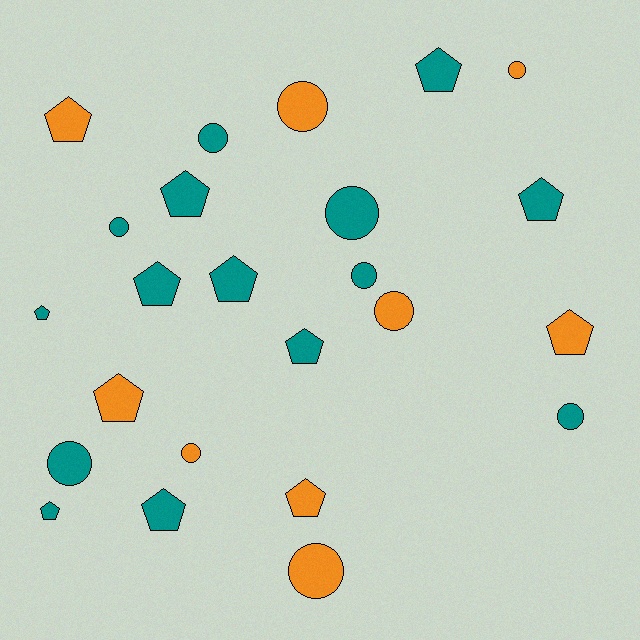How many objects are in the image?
There are 24 objects.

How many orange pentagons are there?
There are 4 orange pentagons.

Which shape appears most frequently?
Pentagon, with 13 objects.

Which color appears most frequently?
Teal, with 15 objects.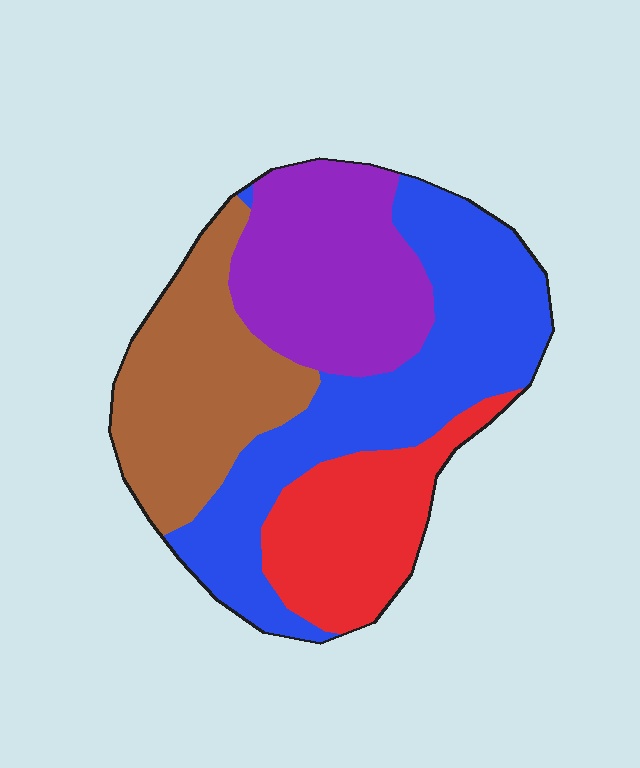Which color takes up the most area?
Blue, at roughly 35%.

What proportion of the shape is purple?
Purple takes up between a sixth and a third of the shape.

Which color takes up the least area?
Red, at roughly 20%.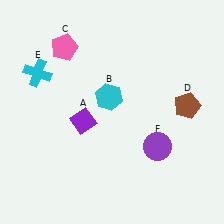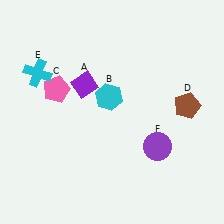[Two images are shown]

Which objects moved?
The objects that moved are: the purple diamond (A), the pink pentagon (C).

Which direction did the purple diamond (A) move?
The purple diamond (A) moved up.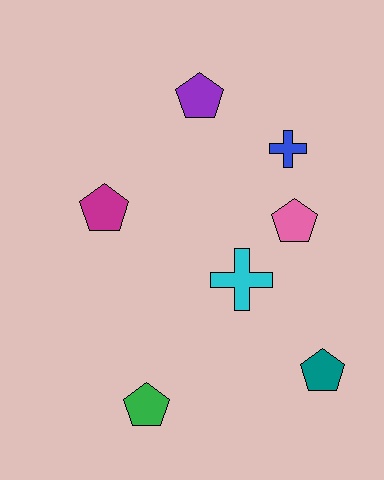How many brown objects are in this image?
There are no brown objects.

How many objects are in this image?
There are 7 objects.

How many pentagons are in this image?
There are 5 pentagons.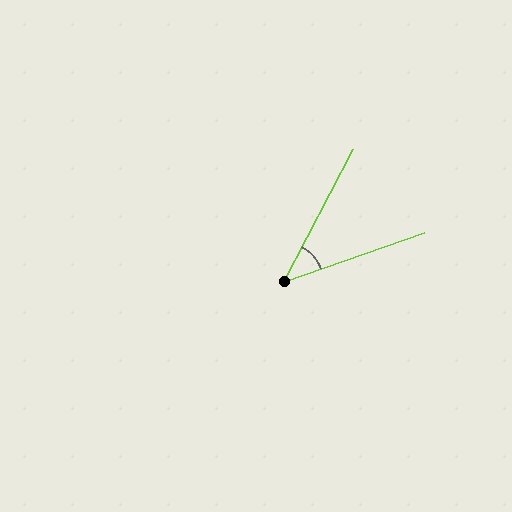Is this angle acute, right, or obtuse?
It is acute.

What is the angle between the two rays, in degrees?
Approximately 43 degrees.